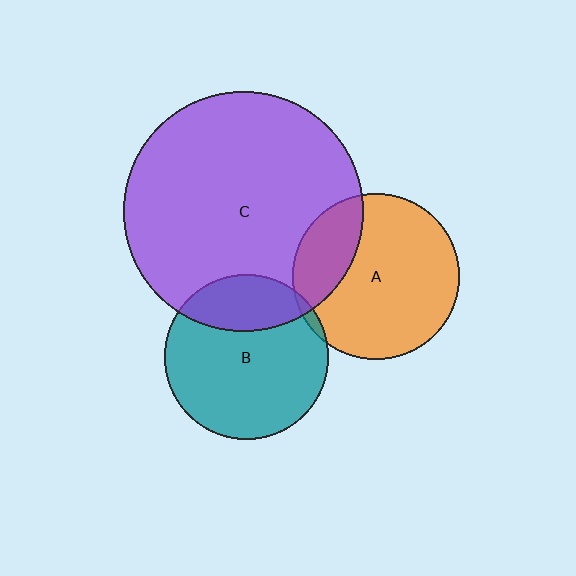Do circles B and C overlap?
Yes.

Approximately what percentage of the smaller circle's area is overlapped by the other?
Approximately 25%.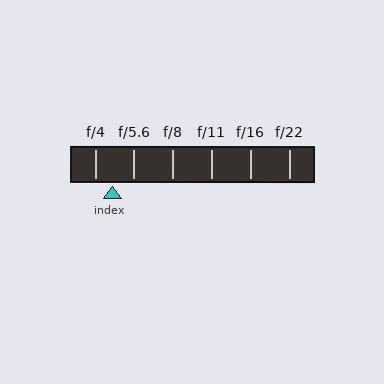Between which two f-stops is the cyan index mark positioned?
The index mark is between f/4 and f/5.6.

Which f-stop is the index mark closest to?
The index mark is closest to f/4.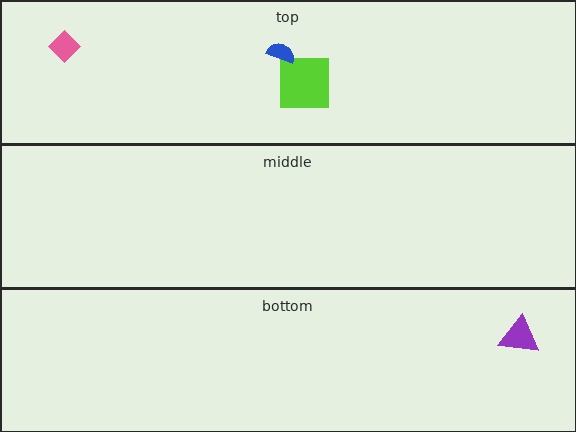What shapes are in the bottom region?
The purple triangle.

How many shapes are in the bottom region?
1.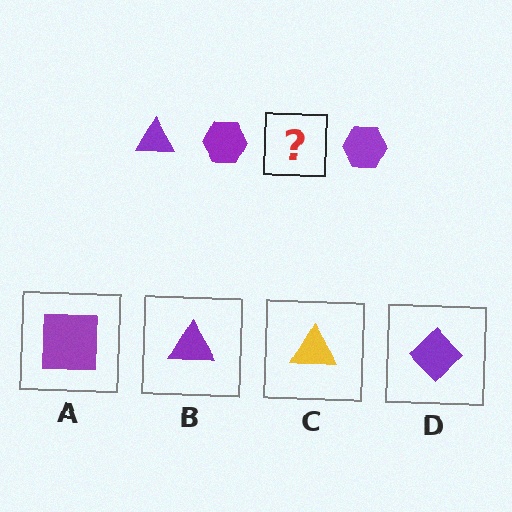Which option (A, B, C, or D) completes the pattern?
B.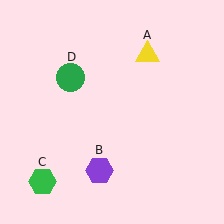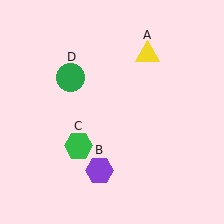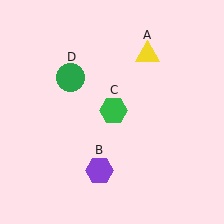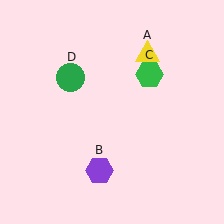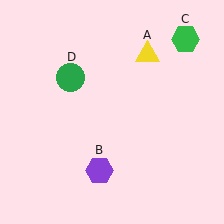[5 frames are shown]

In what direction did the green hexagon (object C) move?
The green hexagon (object C) moved up and to the right.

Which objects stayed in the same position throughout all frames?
Yellow triangle (object A) and purple hexagon (object B) and green circle (object D) remained stationary.